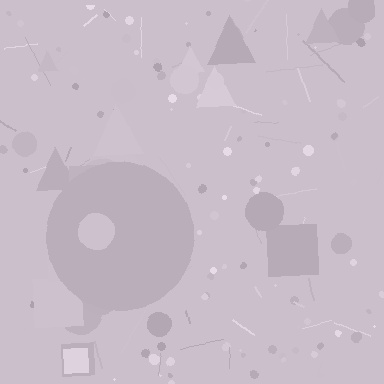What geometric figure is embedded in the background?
A circle is embedded in the background.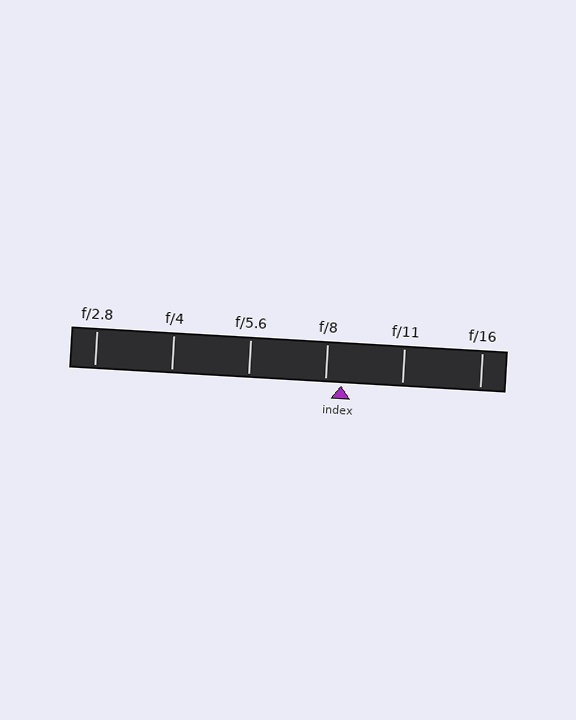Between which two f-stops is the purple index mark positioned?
The index mark is between f/8 and f/11.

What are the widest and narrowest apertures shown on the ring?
The widest aperture shown is f/2.8 and the narrowest is f/16.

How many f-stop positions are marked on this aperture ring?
There are 6 f-stop positions marked.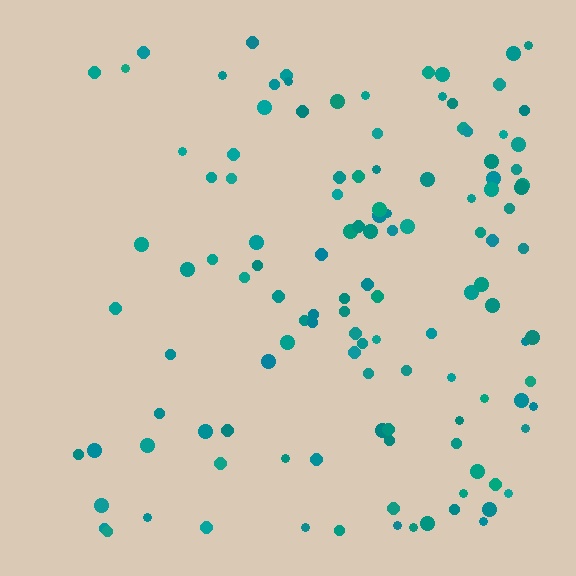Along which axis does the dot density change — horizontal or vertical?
Horizontal.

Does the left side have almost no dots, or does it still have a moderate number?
Still a moderate number, just noticeably fewer than the right.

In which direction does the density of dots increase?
From left to right, with the right side densest.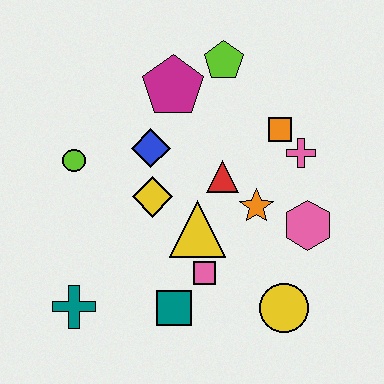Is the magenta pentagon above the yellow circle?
Yes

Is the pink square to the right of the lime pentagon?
No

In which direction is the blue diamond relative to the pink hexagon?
The blue diamond is to the left of the pink hexagon.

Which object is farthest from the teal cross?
The lime pentagon is farthest from the teal cross.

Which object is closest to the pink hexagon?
The orange star is closest to the pink hexagon.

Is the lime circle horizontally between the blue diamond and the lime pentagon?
No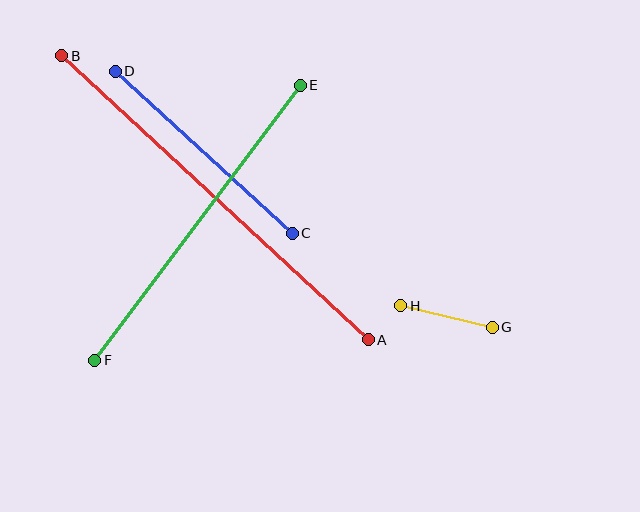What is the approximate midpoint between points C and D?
The midpoint is at approximately (204, 152) pixels.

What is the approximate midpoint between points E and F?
The midpoint is at approximately (197, 223) pixels.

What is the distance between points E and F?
The distance is approximately 343 pixels.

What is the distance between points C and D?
The distance is approximately 240 pixels.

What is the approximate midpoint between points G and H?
The midpoint is at approximately (447, 317) pixels.